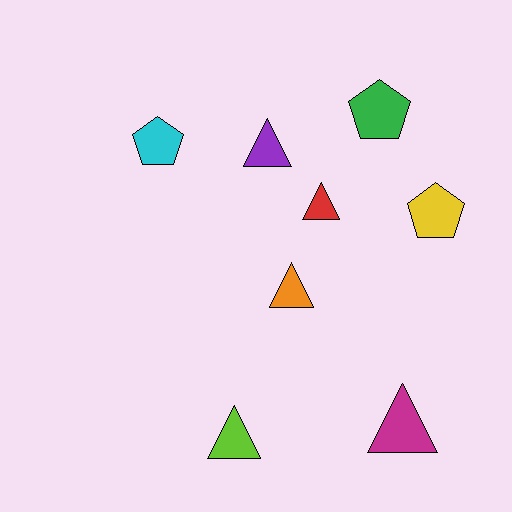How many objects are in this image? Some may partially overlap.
There are 8 objects.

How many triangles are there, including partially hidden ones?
There are 5 triangles.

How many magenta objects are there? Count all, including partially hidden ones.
There is 1 magenta object.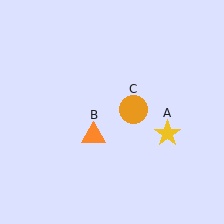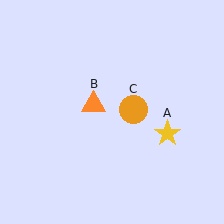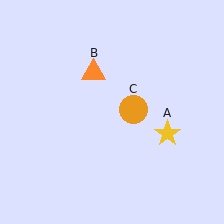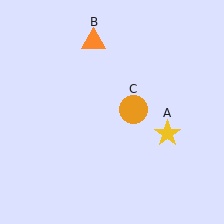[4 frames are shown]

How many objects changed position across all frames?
1 object changed position: orange triangle (object B).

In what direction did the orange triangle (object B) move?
The orange triangle (object B) moved up.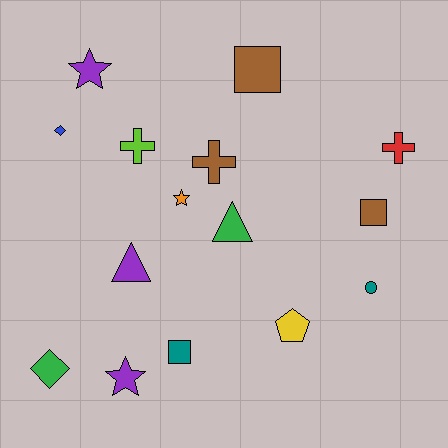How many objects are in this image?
There are 15 objects.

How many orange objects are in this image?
There is 1 orange object.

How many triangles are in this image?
There are 2 triangles.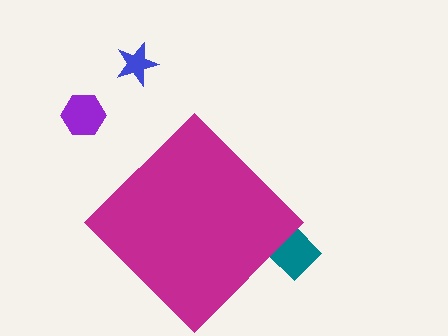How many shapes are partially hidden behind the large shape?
1 shape is partially hidden.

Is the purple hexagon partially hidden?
No, the purple hexagon is fully visible.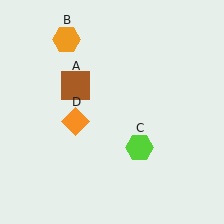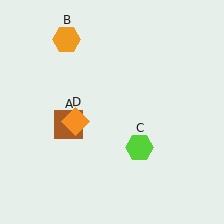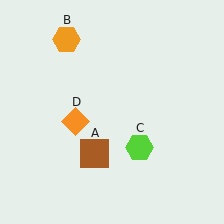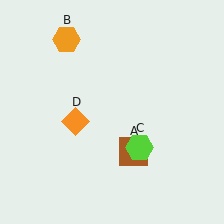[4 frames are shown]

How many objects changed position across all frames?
1 object changed position: brown square (object A).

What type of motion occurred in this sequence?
The brown square (object A) rotated counterclockwise around the center of the scene.